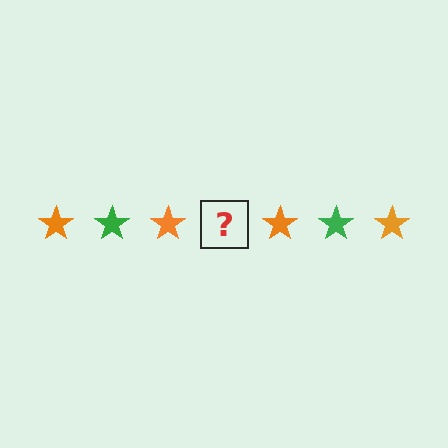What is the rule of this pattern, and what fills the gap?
The rule is that the pattern cycles through orange, green stars. The gap should be filled with a green star.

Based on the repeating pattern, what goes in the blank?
The blank should be a green star.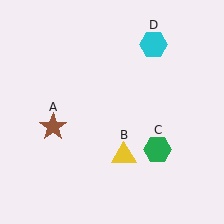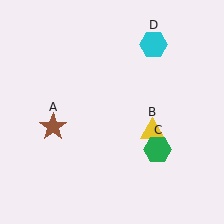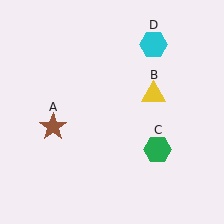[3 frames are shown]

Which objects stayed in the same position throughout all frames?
Brown star (object A) and green hexagon (object C) and cyan hexagon (object D) remained stationary.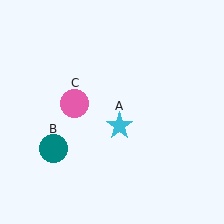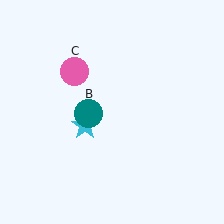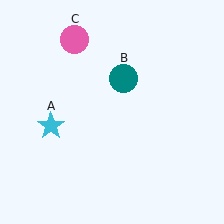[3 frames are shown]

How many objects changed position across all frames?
3 objects changed position: cyan star (object A), teal circle (object B), pink circle (object C).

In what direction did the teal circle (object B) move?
The teal circle (object B) moved up and to the right.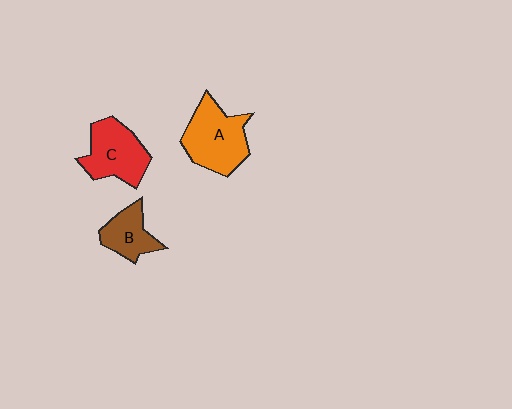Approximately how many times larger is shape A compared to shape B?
Approximately 1.7 times.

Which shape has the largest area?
Shape A (orange).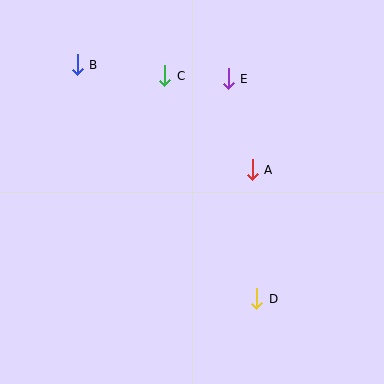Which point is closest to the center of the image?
Point A at (252, 170) is closest to the center.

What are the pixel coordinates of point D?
Point D is at (257, 299).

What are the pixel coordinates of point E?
Point E is at (228, 79).